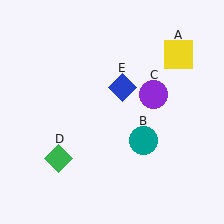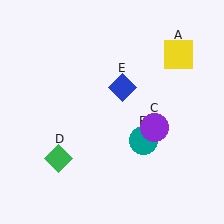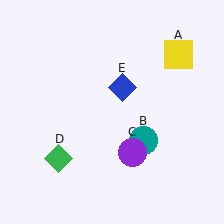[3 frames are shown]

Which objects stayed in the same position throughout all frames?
Yellow square (object A) and teal circle (object B) and green diamond (object D) and blue diamond (object E) remained stationary.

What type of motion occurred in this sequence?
The purple circle (object C) rotated clockwise around the center of the scene.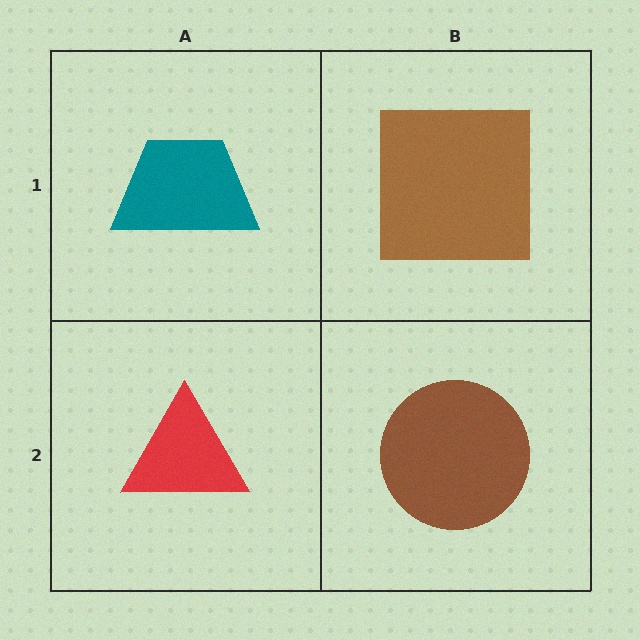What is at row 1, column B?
A brown square.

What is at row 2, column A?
A red triangle.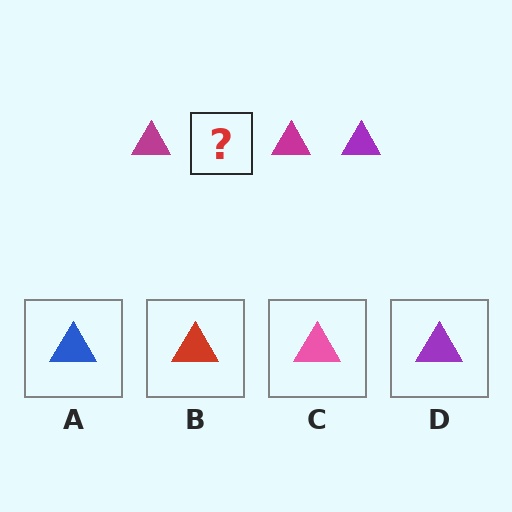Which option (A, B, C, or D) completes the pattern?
D.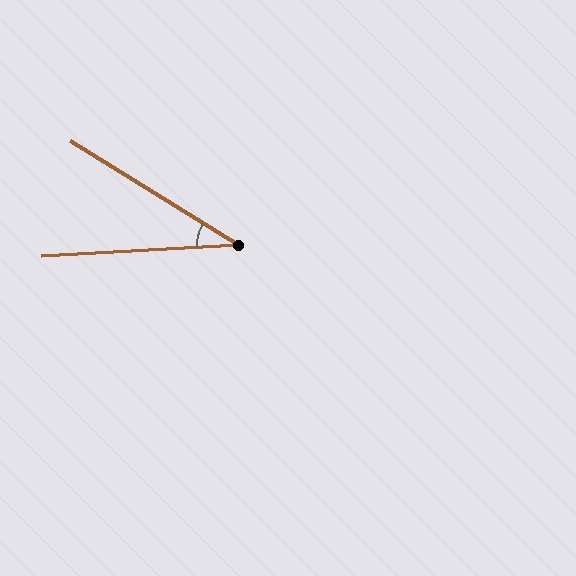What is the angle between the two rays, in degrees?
Approximately 35 degrees.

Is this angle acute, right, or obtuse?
It is acute.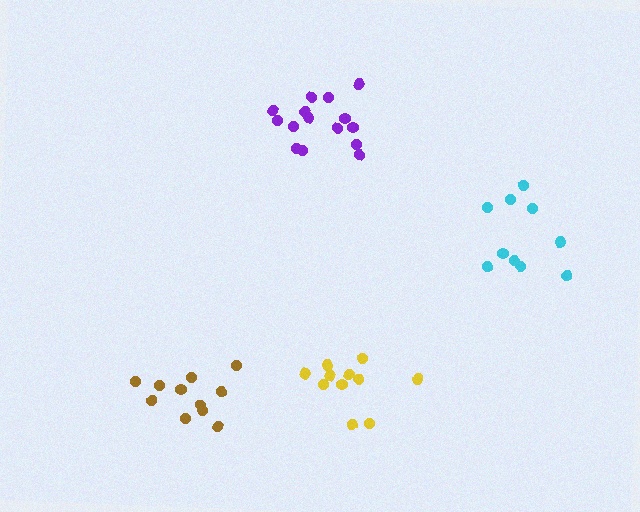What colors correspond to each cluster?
The clusters are colored: purple, brown, cyan, yellow.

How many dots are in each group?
Group 1: 15 dots, Group 2: 11 dots, Group 3: 10 dots, Group 4: 11 dots (47 total).